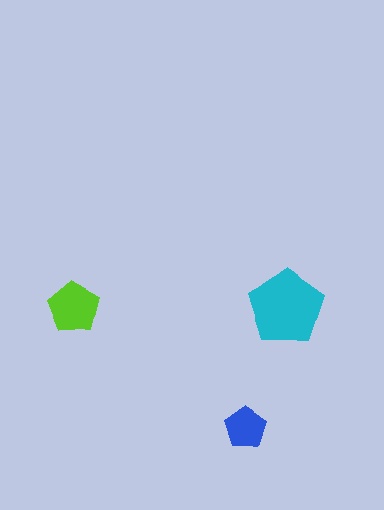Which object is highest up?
The cyan pentagon is topmost.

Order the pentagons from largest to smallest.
the cyan one, the lime one, the blue one.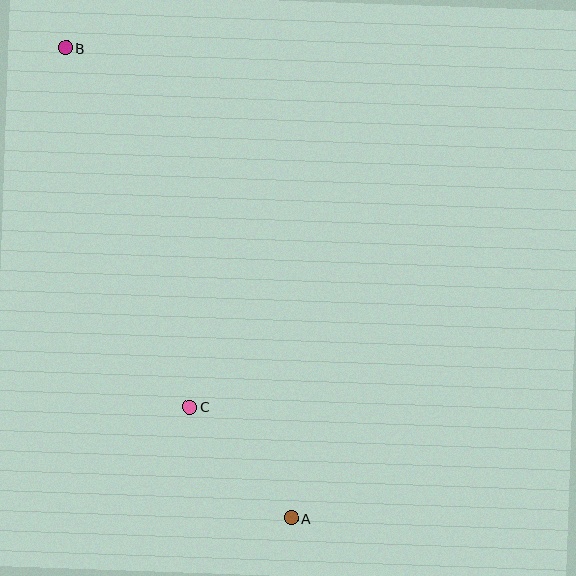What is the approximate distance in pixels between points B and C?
The distance between B and C is approximately 380 pixels.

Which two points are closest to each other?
Points A and C are closest to each other.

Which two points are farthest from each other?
Points A and B are farthest from each other.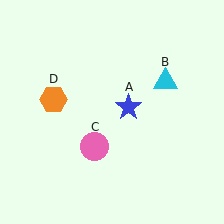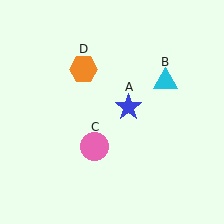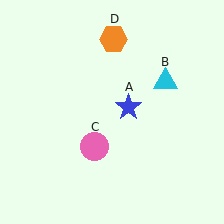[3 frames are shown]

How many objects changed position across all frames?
1 object changed position: orange hexagon (object D).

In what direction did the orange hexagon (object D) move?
The orange hexagon (object D) moved up and to the right.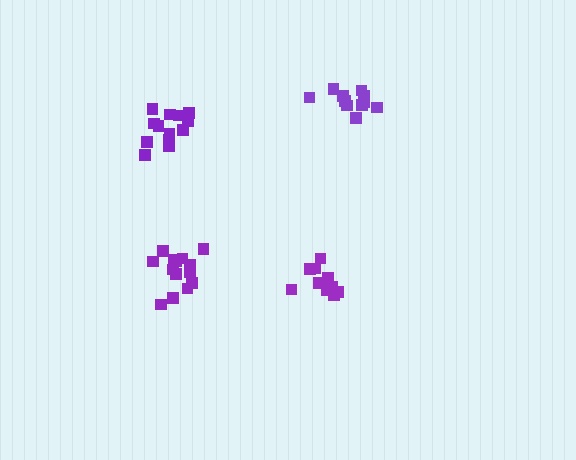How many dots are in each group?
Group 1: 11 dots, Group 2: 11 dots, Group 3: 14 dots, Group 4: 13 dots (49 total).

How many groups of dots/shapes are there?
There are 4 groups.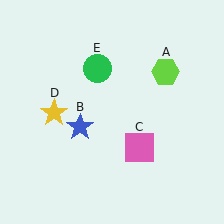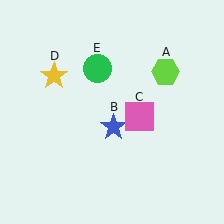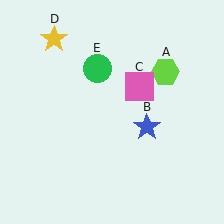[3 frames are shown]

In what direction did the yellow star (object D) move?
The yellow star (object D) moved up.